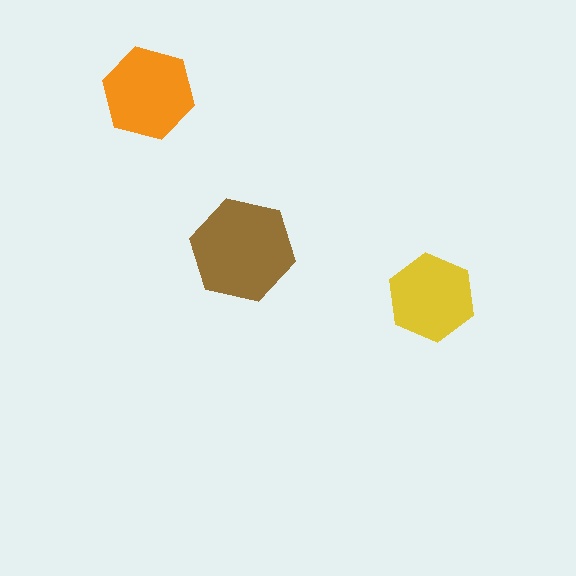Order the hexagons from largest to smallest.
the brown one, the orange one, the yellow one.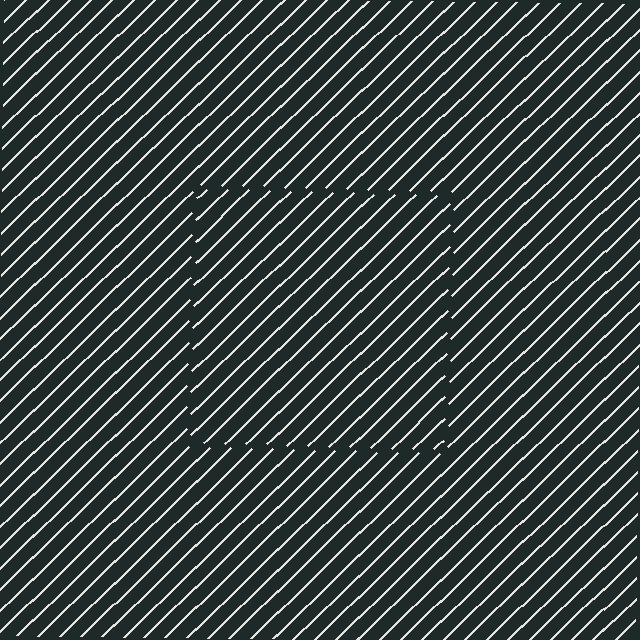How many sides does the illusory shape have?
4 sides — the line-ends trace a square.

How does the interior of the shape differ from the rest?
The interior of the shape contains the same grating, shifted by half a period — the contour is defined by the phase discontinuity where line-ends from the inner and outer gratings abut.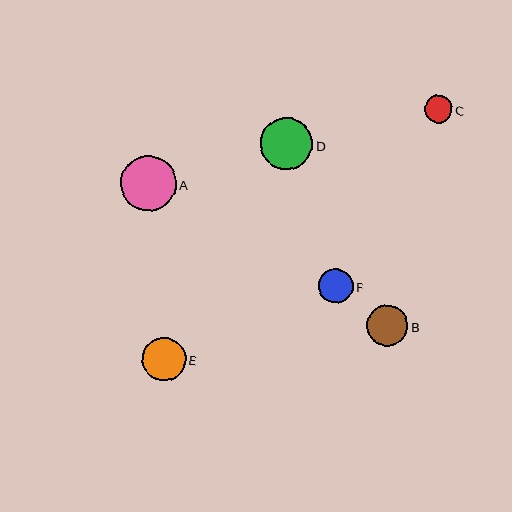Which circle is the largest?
Circle A is the largest with a size of approximately 55 pixels.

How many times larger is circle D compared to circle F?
Circle D is approximately 1.5 times the size of circle F.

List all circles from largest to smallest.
From largest to smallest: A, D, E, B, F, C.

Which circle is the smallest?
Circle C is the smallest with a size of approximately 28 pixels.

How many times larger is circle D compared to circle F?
Circle D is approximately 1.5 times the size of circle F.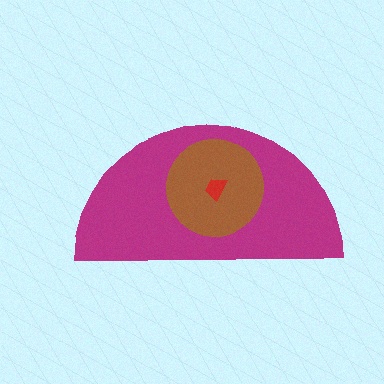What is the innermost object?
The red trapezoid.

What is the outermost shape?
The magenta semicircle.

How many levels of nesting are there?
3.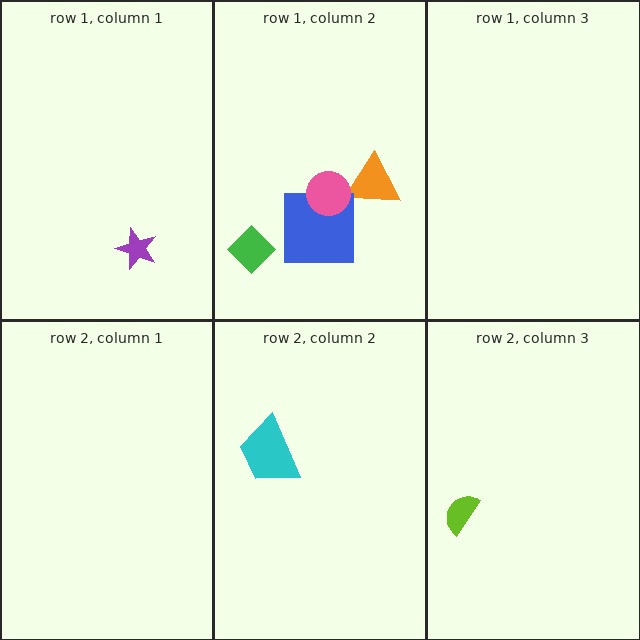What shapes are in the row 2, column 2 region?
The cyan trapezoid.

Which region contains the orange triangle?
The row 1, column 2 region.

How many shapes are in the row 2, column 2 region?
1.